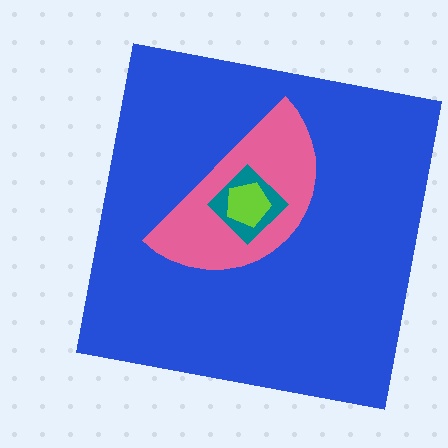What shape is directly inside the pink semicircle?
The teal diamond.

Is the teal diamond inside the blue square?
Yes.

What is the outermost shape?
The blue square.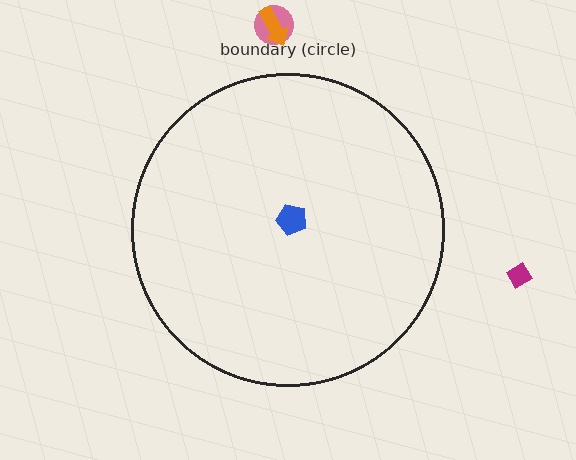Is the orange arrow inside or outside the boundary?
Outside.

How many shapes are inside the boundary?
1 inside, 3 outside.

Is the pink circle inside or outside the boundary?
Outside.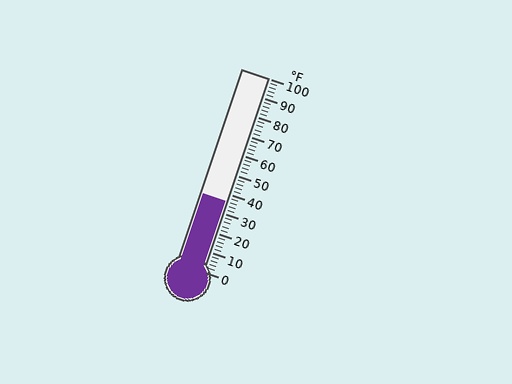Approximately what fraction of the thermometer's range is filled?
The thermometer is filled to approximately 35% of its range.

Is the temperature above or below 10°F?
The temperature is above 10°F.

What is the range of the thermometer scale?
The thermometer scale ranges from 0°F to 100°F.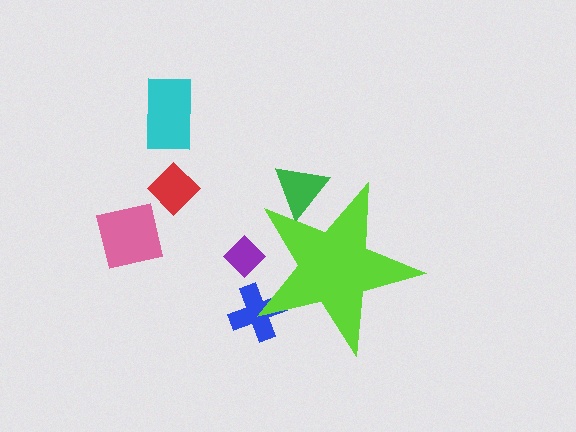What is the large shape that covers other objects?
A lime star.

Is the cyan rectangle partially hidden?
No, the cyan rectangle is fully visible.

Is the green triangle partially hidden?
Yes, the green triangle is partially hidden behind the lime star.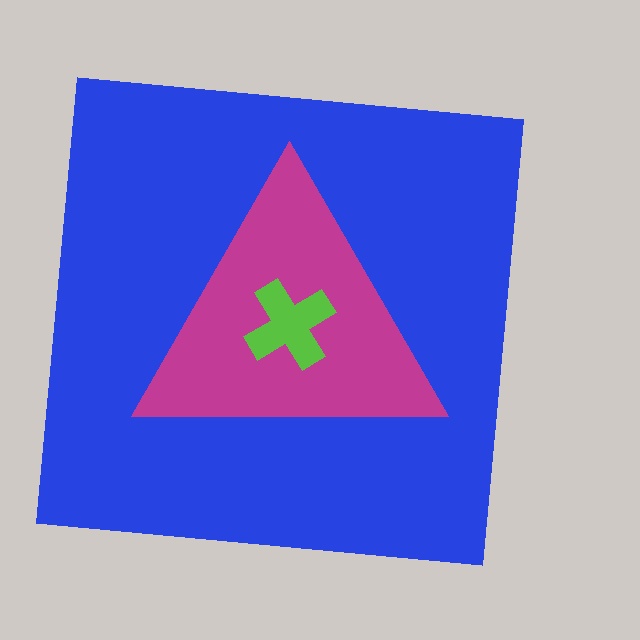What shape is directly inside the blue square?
The magenta triangle.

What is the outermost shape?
The blue square.